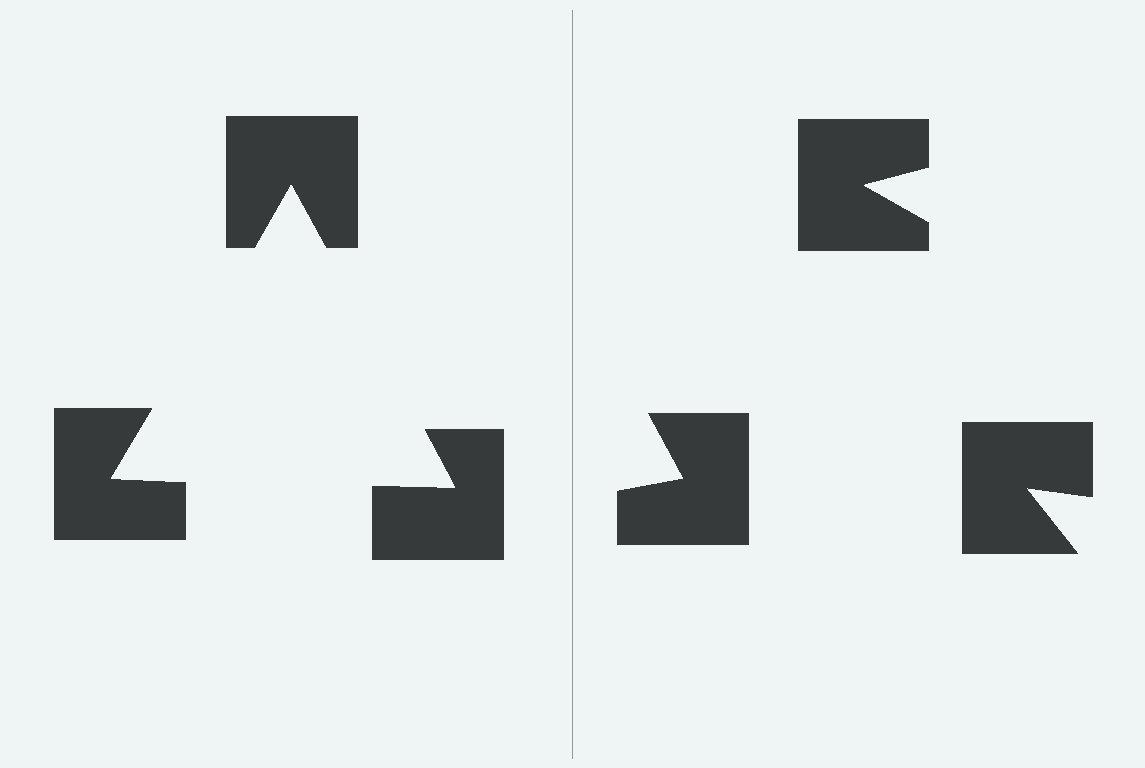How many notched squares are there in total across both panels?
6 — 3 on each side.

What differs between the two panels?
The notched squares are positioned identically on both sides; only the wedge orientations differ. On the left they align to a triangle; on the right they are misaligned.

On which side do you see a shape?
An illusory triangle appears on the left side. On the right side the wedge cuts are rotated, so no coherent shape forms.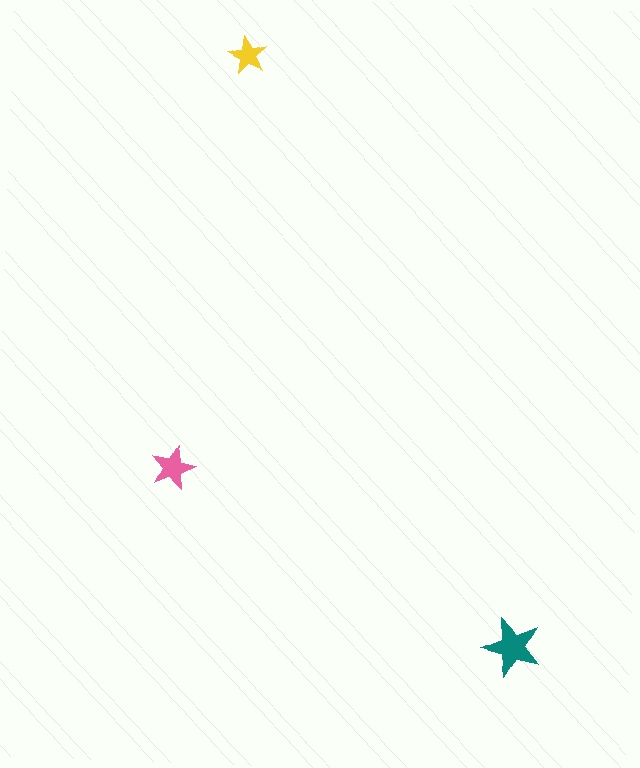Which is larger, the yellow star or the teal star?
The teal one.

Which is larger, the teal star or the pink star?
The teal one.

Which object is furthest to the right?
The teal star is rightmost.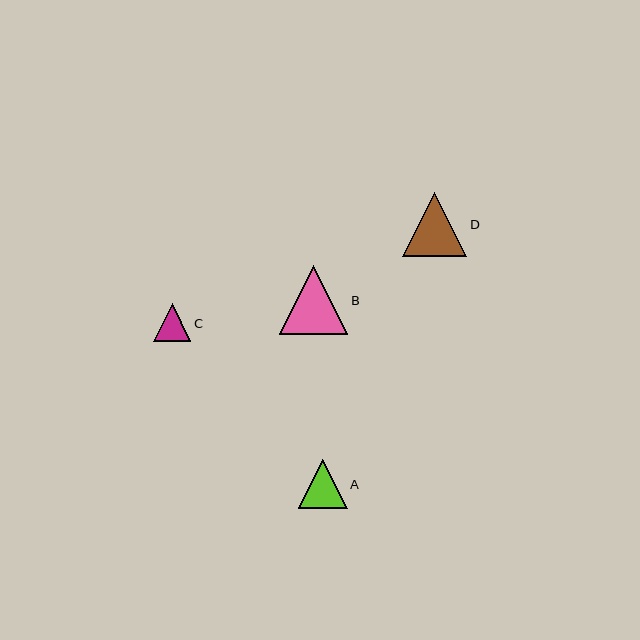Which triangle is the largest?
Triangle B is the largest with a size of approximately 68 pixels.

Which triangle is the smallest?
Triangle C is the smallest with a size of approximately 38 pixels.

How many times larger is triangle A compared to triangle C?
Triangle A is approximately 1.3 times the size of triangle C.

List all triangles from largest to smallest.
From largest to smallest: B, D, A, C.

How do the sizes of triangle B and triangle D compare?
Triangle B and triangle D are approximately the same size.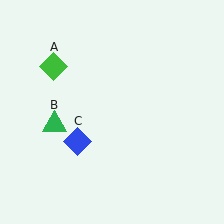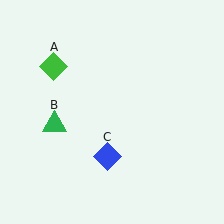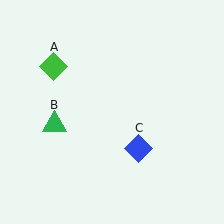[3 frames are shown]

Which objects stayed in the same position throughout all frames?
Green diamond (object A) and green triangle (object B) remained stationary.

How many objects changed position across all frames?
1 object changed position: blue diamond (object C).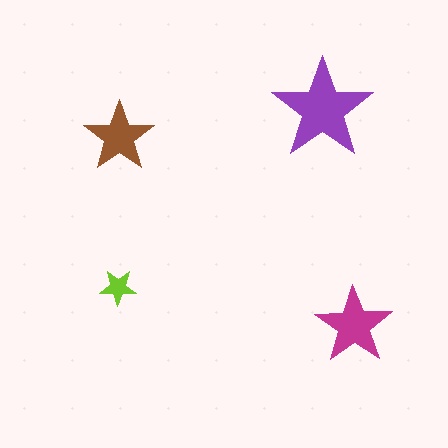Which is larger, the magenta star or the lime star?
The magenta one.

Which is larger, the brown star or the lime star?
The brown one.